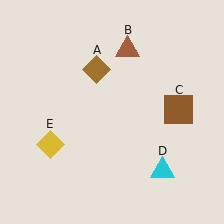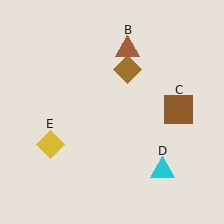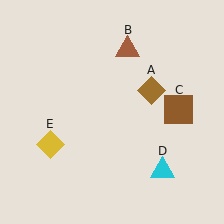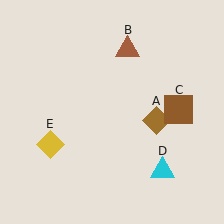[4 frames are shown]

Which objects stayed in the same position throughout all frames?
Brown triangle (object B) and brown square (object C) and cyan triangle (object D) and yellow diamond (object E) remained stationary.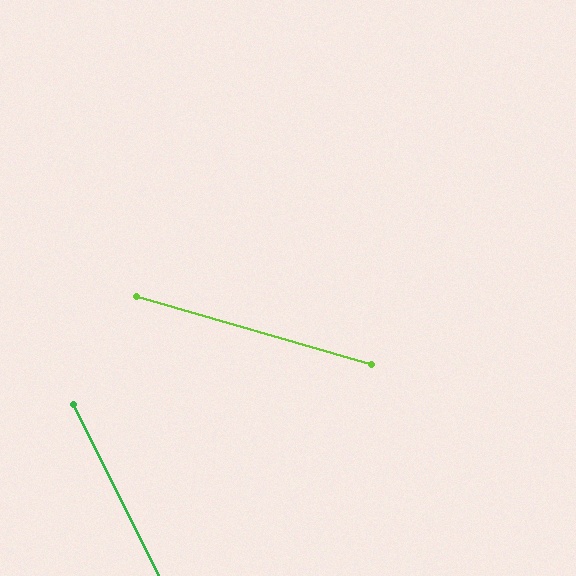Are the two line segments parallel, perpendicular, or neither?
Neither parallel nor perpendicular — they differ by about 47°.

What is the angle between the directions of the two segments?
Approximately 47 degrees.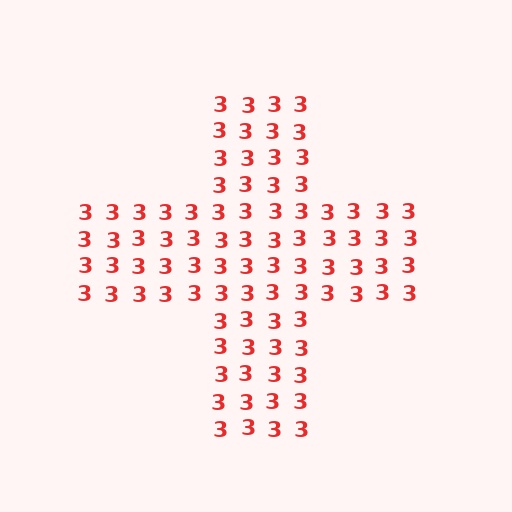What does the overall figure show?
The overall figure shows a cross.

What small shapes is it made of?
It is made of small digit 3's.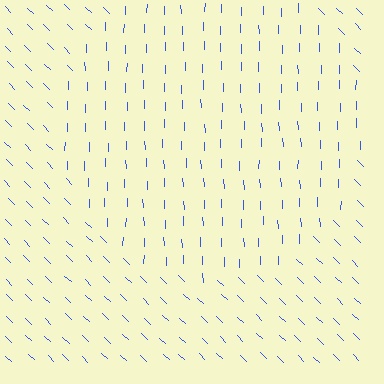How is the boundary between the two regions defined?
The boundary is defined purely by a change in line orientation (approximately 45 degrees difference). All lines are the same color and thickness.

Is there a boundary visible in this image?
Yes, there is a texture boundary formed by a change in line orientation.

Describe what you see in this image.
The image is filled with small blue line segments. A circle region in the image has lines oriented differently from the surrounding lines, creating a visible texture boundary.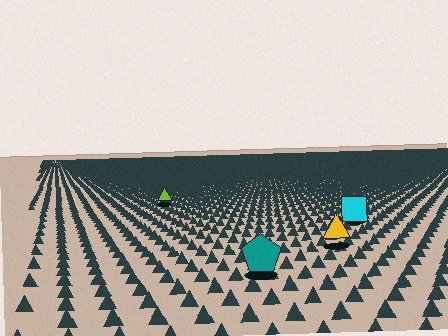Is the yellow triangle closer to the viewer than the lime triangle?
Yes. The yellow triangle is closer — you can tell from the texture gradient: the ground texture is coarser near it.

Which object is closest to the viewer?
The teal pentagon is closest. The texture marks near it are larger and more spread out.